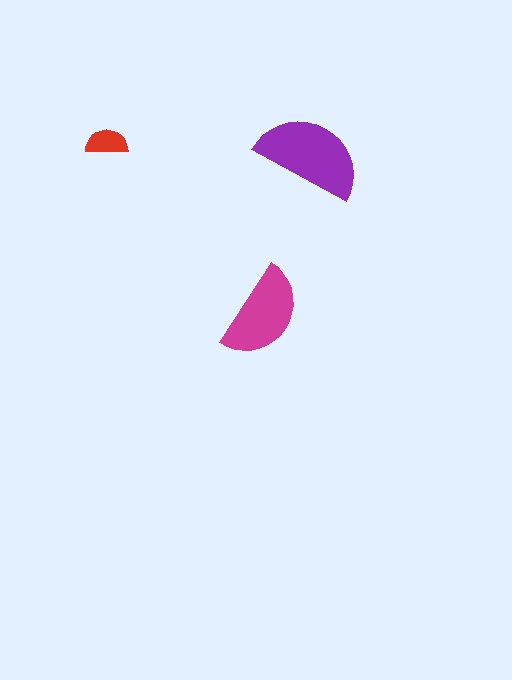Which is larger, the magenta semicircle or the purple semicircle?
The purple one.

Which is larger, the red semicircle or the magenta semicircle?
The magenta one.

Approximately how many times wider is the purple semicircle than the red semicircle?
About 2.5 times wider.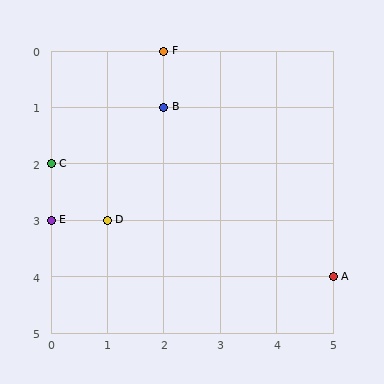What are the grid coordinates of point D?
Point D is at grid coordinates (1, 3).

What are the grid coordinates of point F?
Point F is at grid coordinates (2, 0).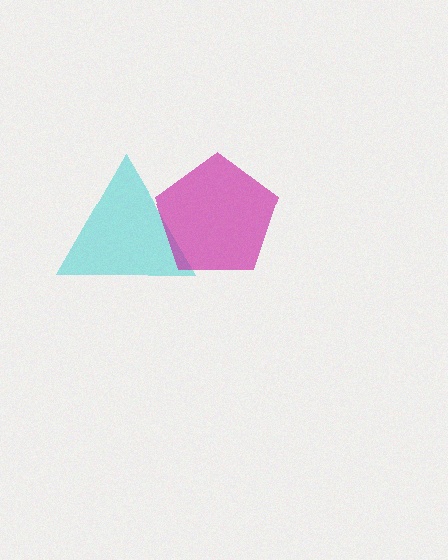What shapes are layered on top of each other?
The layered shapes are: a cyan triangle, a magenta pentagon.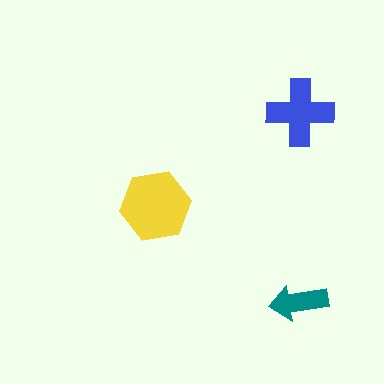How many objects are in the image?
There are 3 objects in the image.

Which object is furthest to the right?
The blue cross is rightmost.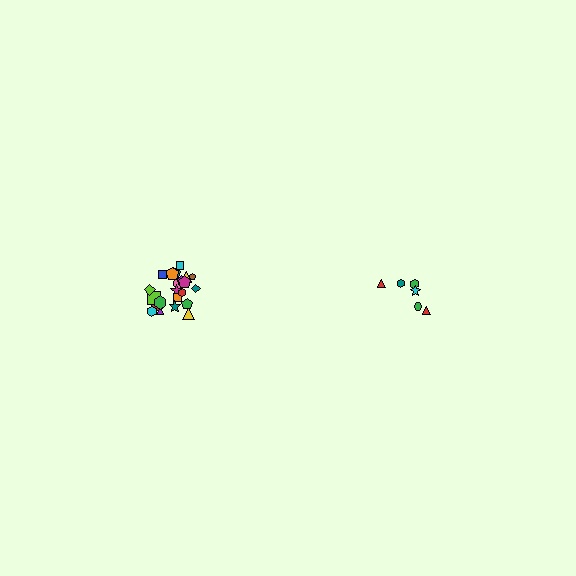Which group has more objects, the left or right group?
The left group.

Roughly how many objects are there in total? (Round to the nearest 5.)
Roughly 30 objects in total.